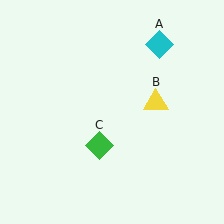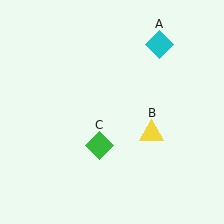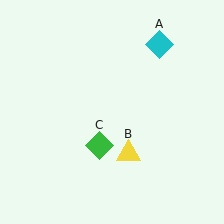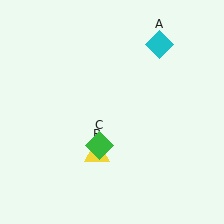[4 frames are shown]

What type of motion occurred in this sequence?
The yellow triangle (object B) rotated clockwise around the center of the scene.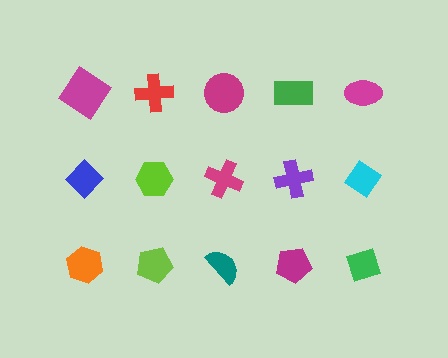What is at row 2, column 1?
A blue diamond.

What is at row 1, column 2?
A red cross.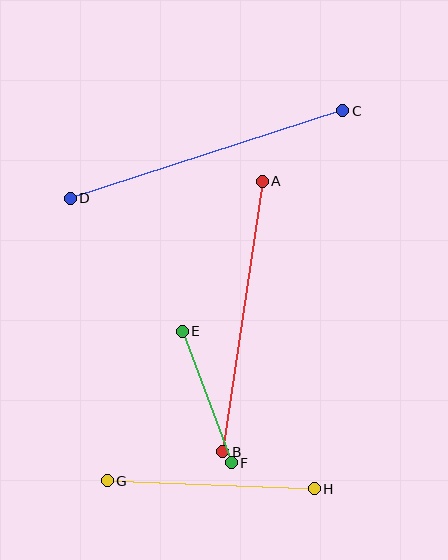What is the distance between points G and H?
The distance is approximately 207 pixels.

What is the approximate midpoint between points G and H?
The midpoint is at approximately (211, 485) pixels.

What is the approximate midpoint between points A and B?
The midpoint is at approximately (242, 317) pixels.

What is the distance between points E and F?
The distance is approximately 140 pixels.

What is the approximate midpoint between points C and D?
The midpoint is at approximately (206, 154) pixels.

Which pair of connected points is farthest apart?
Points C and D are farthest apart.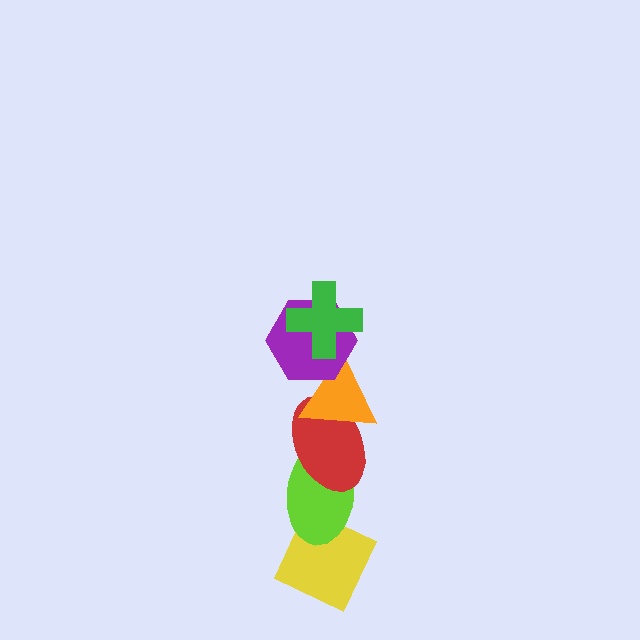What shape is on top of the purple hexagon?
The green cross is on top of the purple hexagon.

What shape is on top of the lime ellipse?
The red ellipse is on top of the lime ellipse.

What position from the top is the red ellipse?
The red ellipse is 4th from the top.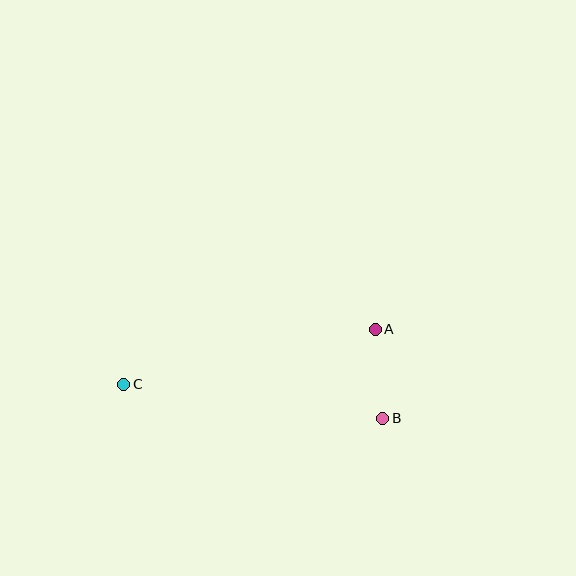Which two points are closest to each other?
Points A and B are closest to each other.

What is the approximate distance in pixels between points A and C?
The distance between A and C is approximately 257 pixels.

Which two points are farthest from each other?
Points B and C are farthest from each other.